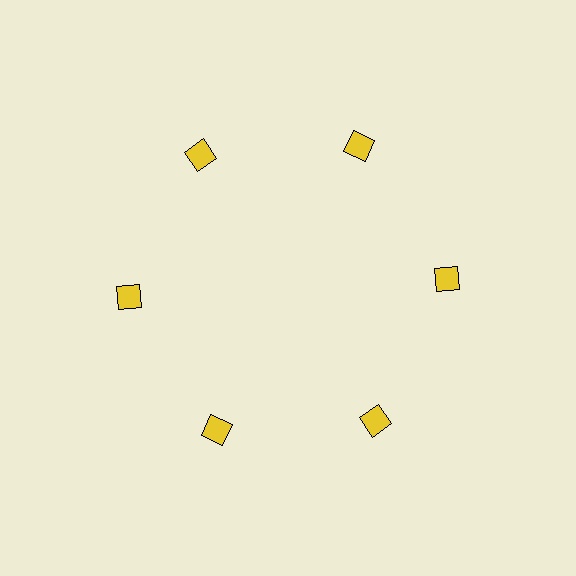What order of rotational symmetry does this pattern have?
This pattern has 6-fold rotational symmetry.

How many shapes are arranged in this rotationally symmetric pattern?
There are 6 shapes, arranged in 6 groups of 1.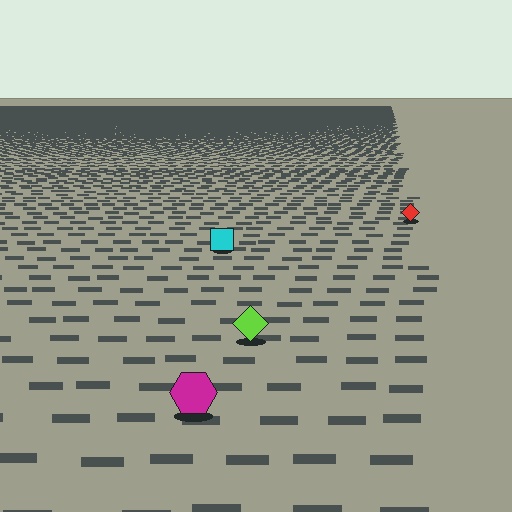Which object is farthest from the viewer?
The red diamond is farthest from the viewer. It appears smaller and the ground texture around it is denser.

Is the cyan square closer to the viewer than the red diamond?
Yes. The cyan square is closer — you can tell from the texture gradient: the ground texture is coarser near it.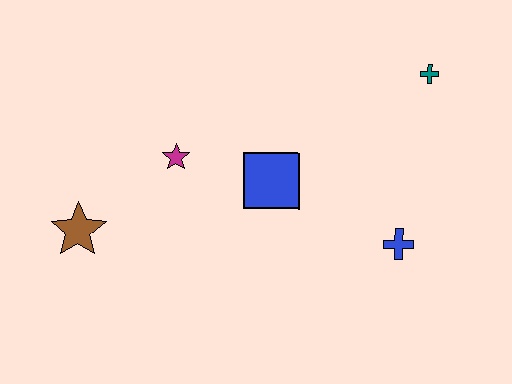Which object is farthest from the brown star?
The teal cross is farthest from the brown star.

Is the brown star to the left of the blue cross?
Yes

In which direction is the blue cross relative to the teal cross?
The blue cross is below the teal cross.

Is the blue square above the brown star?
Yes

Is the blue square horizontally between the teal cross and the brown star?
Yes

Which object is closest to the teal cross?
The blue cross is closest to the teal cross.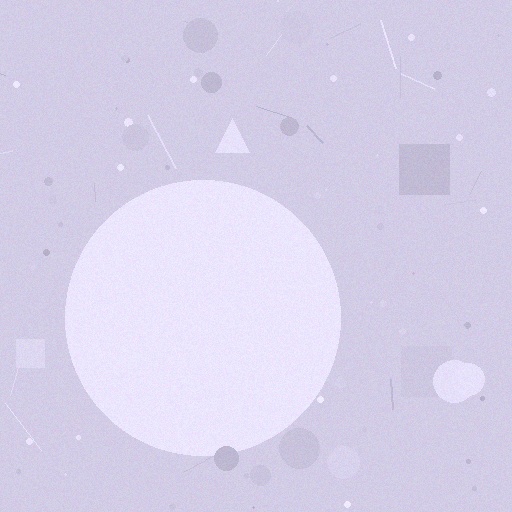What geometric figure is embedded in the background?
A circle is embedded in the background.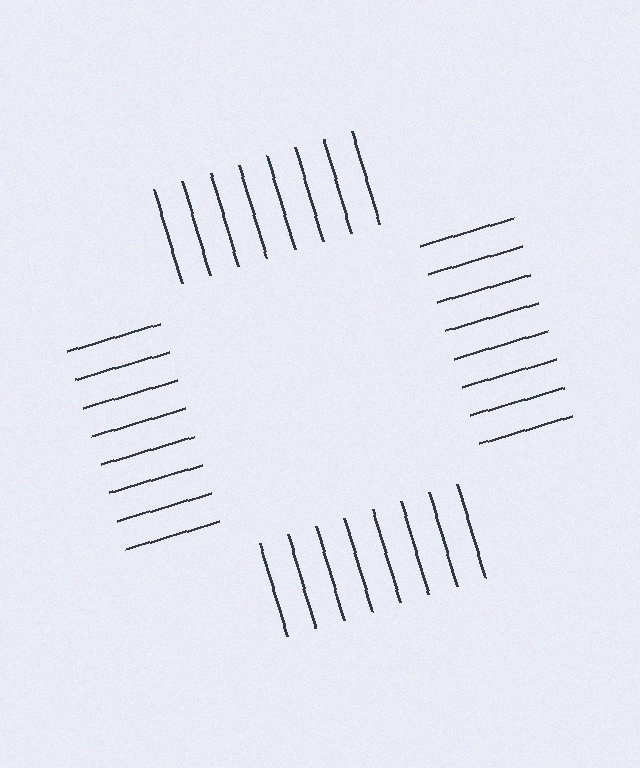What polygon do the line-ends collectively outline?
An illusory square — the line segments terminate on its edges but no continuous stroke is drawn.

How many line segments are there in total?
32 — 8 along each of the 4 edges.